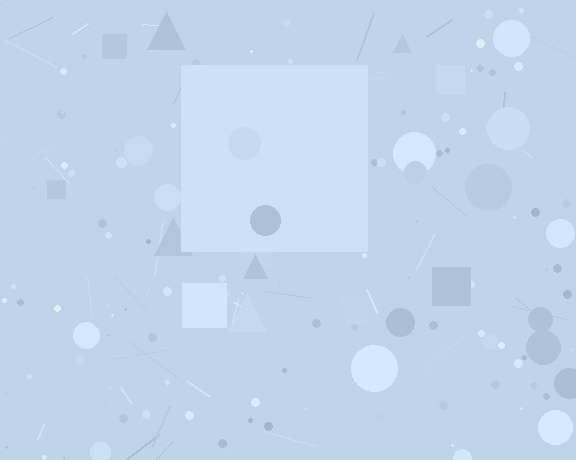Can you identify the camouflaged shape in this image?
The camouflaged shape is a square.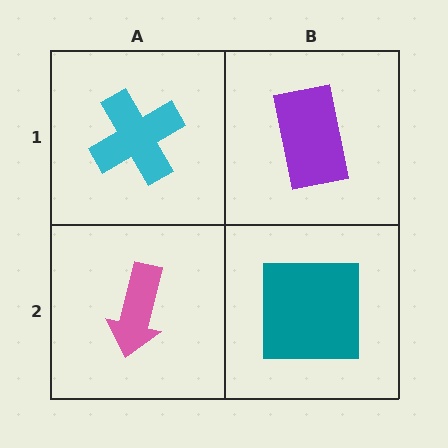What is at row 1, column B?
A purple rectangle.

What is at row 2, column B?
A teal square.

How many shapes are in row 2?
2 shapes.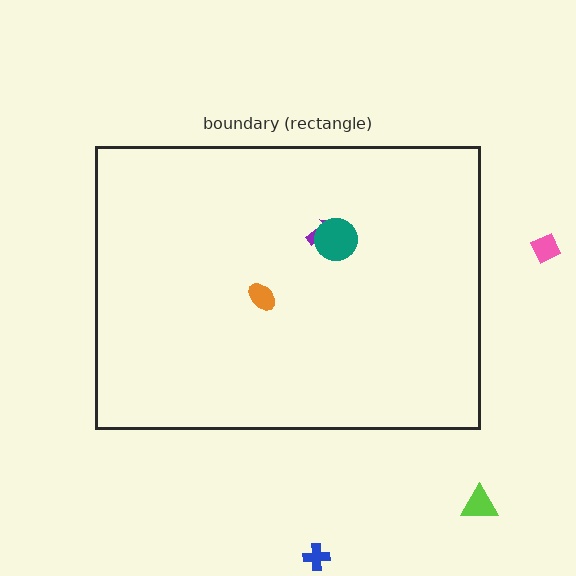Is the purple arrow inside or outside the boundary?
Inside.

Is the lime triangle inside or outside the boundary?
Outside.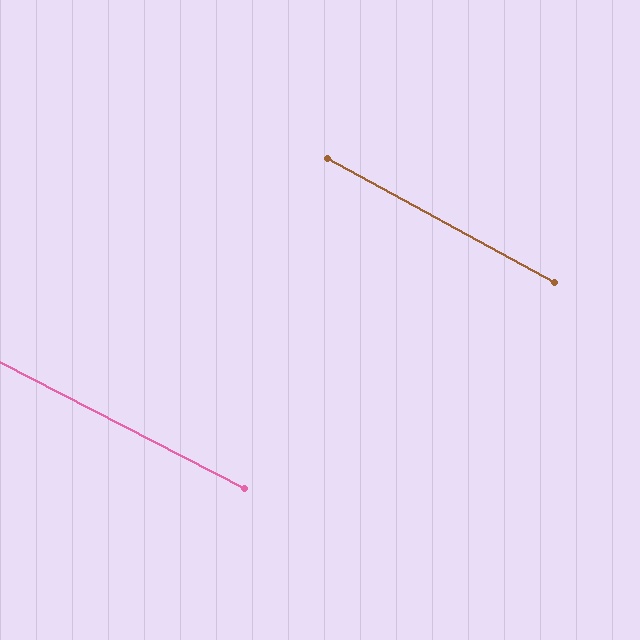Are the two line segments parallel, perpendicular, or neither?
Parallel — their directions differ by only 1.4°.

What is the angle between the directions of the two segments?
Approximately 1 degree.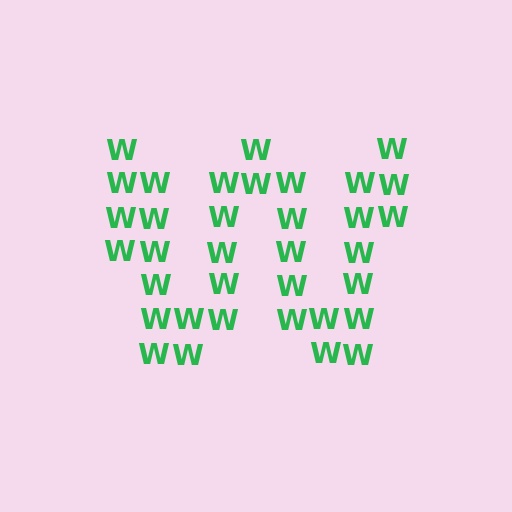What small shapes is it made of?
It is made of small letter W's.